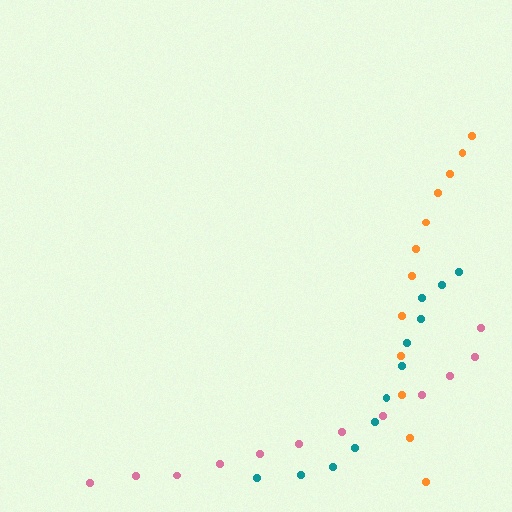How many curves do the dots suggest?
There are 3 distinct paths.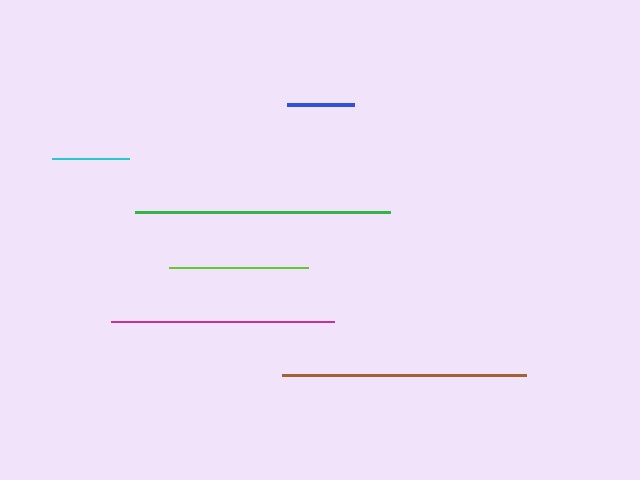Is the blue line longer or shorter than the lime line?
The lime line is longer than the blue line.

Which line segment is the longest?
The green line is the longest at approximately 255 pixels.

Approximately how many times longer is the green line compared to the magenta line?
The green line is approximately 1.1 times the length of the magenta line.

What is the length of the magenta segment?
The magenta segment is approximately 224 pixels long.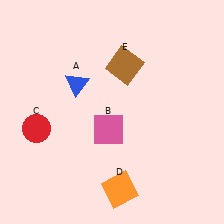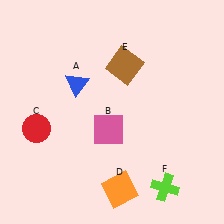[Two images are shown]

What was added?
A lime cross (F) was added in Image 2.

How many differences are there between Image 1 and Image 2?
There is 1 difference between the two images.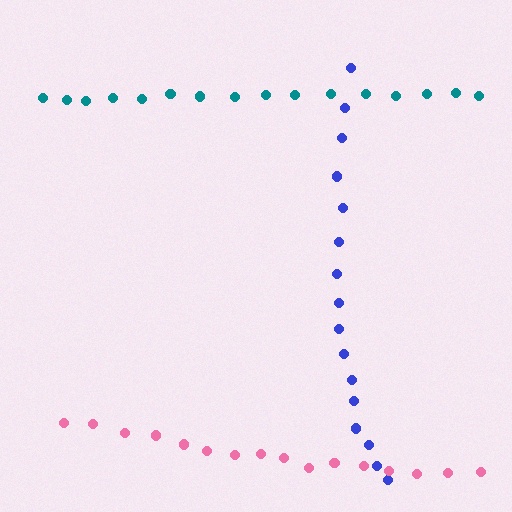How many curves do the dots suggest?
There are 3 distinct paths.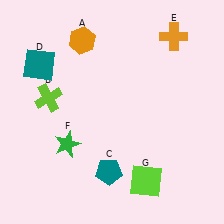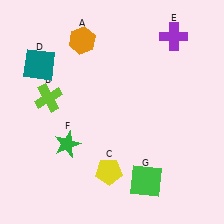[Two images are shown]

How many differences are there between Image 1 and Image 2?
There are 3 differences between the two images.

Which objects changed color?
C changed from teal to yellow. E changed from orange to purple. G changed from lime to green.